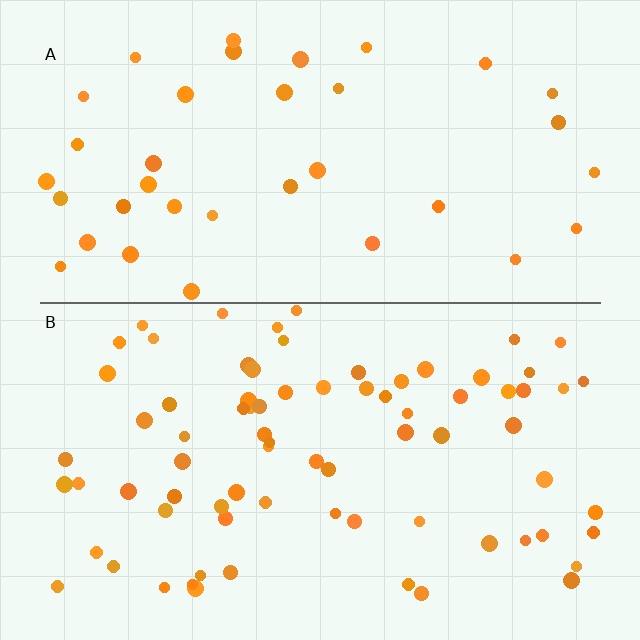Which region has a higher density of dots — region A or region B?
B (the bottom).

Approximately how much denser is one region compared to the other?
Approximately 2.1× — region B over region A.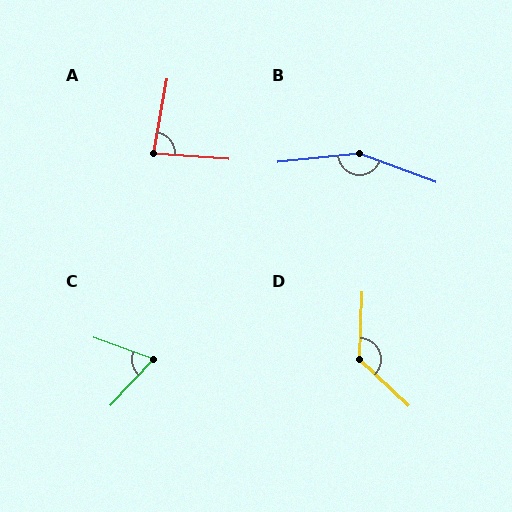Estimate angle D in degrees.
Approximately 131 degrees.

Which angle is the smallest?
C, at approximately 66 degrees.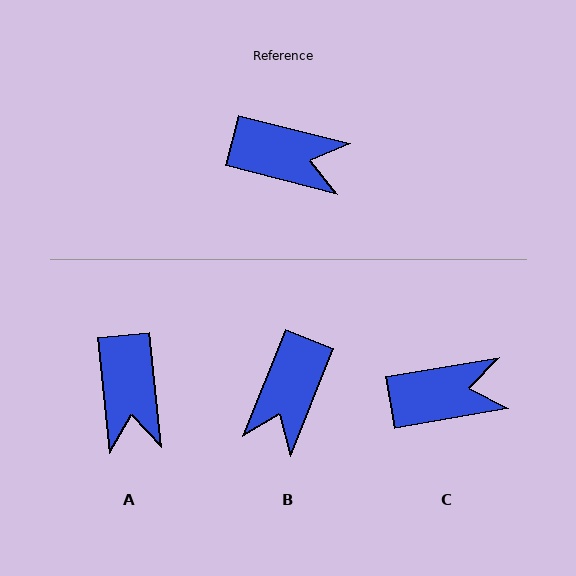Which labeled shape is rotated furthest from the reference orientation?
B, about 98 degrees away.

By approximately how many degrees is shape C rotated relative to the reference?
Approximately 24 degrees counter-clockwise.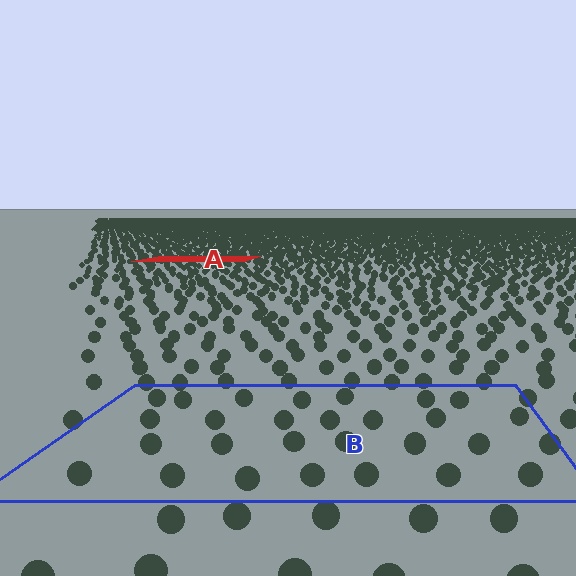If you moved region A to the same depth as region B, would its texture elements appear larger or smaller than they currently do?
They would appear larger. At a closer depth, the same texture elements are projected at a bigger on-screen size.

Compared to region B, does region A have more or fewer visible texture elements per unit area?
Region A has more texture elements per unit area — they are packed more densely because it is farther away.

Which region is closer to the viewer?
Region B is closer. The texture elements there are larger and more spread out.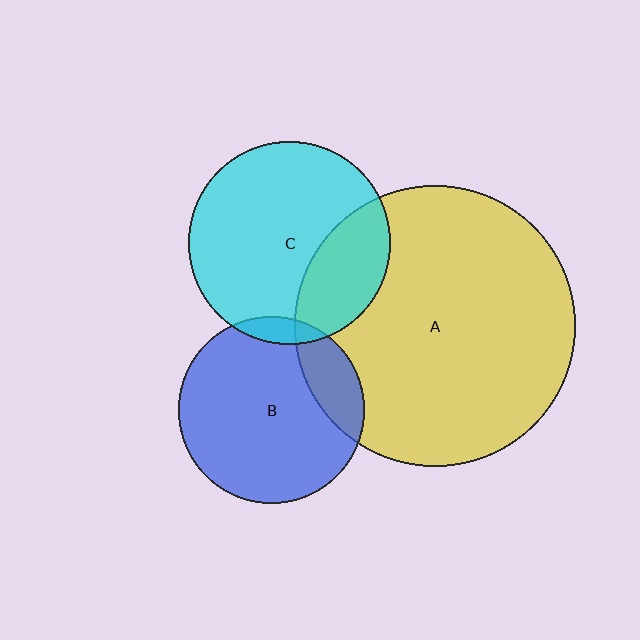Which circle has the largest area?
Circle A (yellow).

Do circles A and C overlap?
Yes.